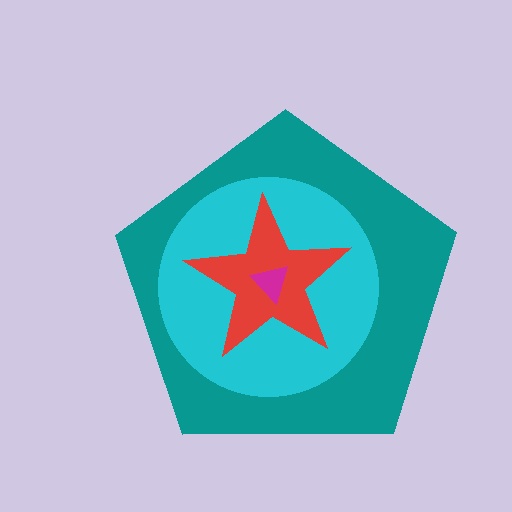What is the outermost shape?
The teal pentagon.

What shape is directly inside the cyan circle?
The red star.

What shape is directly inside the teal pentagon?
The cyan circle.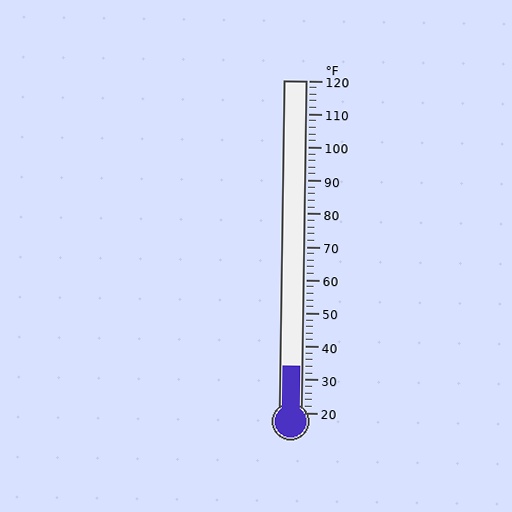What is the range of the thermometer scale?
The thermometer scale ranges from 20°F to 120°F.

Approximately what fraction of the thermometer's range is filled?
The thermometer is filled to approximately 15% of its range.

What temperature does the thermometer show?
The thermometer shows approximately 34°F.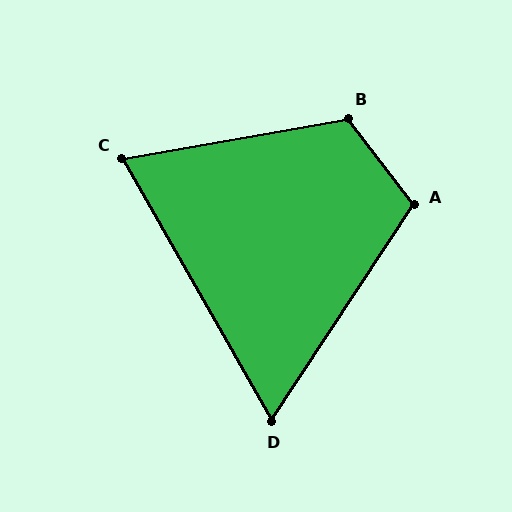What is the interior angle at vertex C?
Approximately 70 degrees (acute).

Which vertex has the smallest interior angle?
D, at approximately 63 degrees.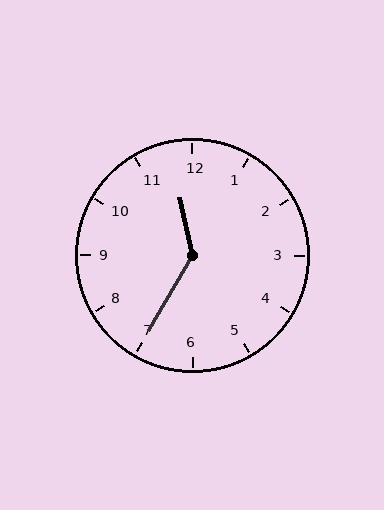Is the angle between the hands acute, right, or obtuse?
It is obtuse.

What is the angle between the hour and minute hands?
Approximately 138 degrees.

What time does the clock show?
11:35.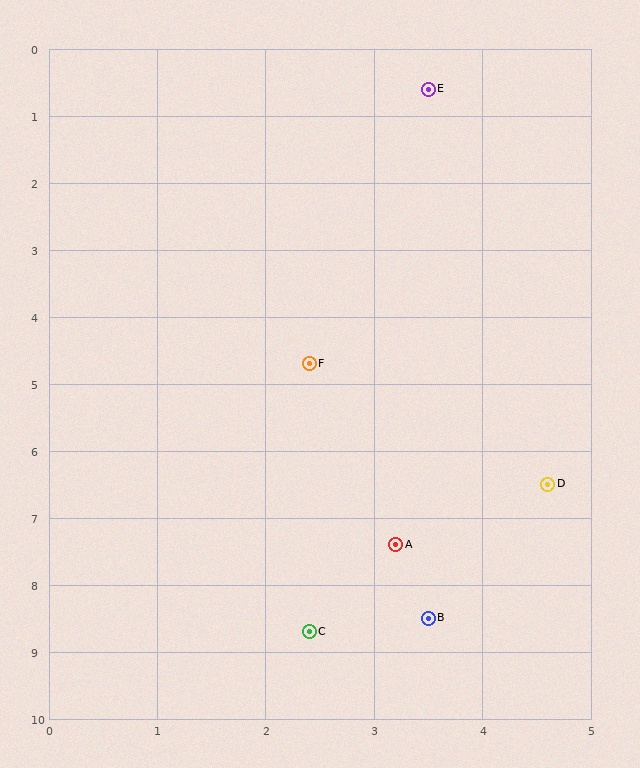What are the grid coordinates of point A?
Point A is at approximately (3.2, 7.4).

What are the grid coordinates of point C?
Point C is at approximately (2.4, 8.7).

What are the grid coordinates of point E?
Point E is at approximately (3.5, 0.6).